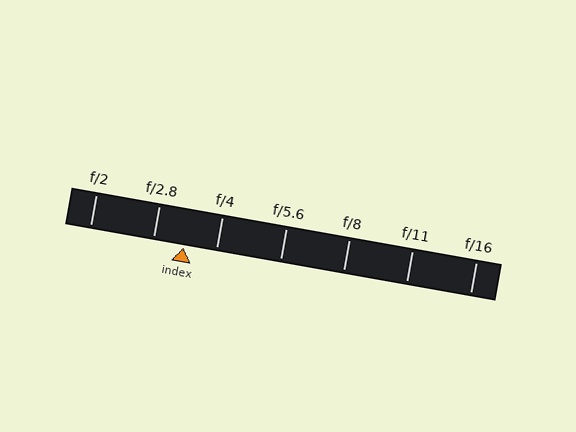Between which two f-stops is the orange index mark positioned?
The index mark is between f/2.8 and f/4.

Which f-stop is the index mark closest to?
The index mark is closest to f/2.8.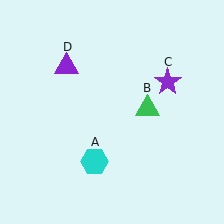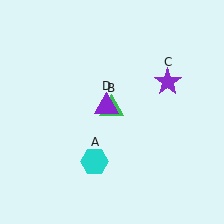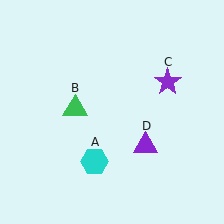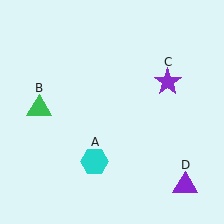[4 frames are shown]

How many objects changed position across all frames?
2 objects changed position: green triangle (object B), purple triangle (object D).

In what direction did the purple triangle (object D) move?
The purple triangle (object D) moved down and to the right.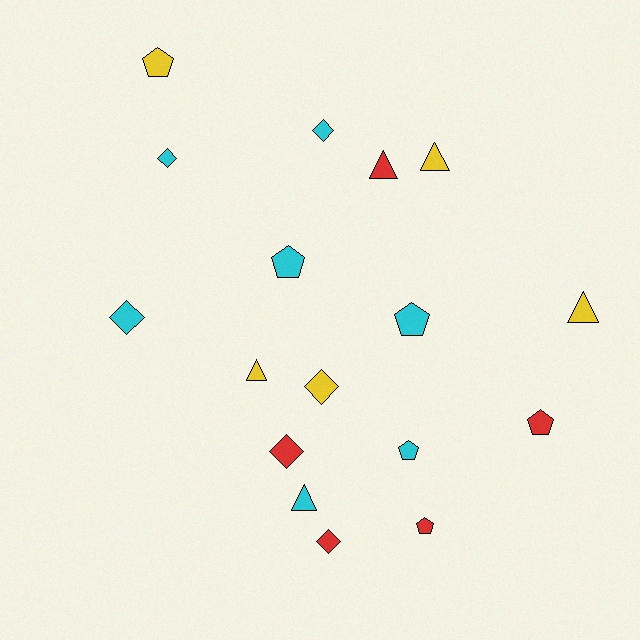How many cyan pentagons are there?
There are 3 cyan pentagons.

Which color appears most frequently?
Cyan, with 7 objects.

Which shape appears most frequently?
Pentagon, with 6 objects.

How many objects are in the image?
There are 17 objects.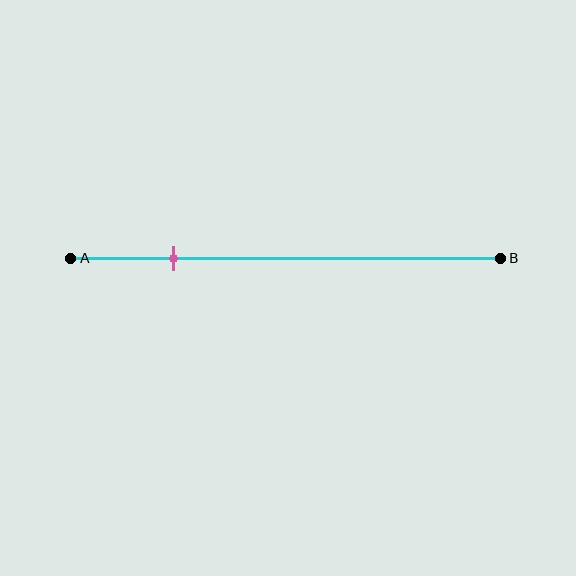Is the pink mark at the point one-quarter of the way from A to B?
Yes, the mark is approximately at the one-quarter point.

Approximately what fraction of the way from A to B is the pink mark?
The pink mark is approximately 25% of the way from A to B.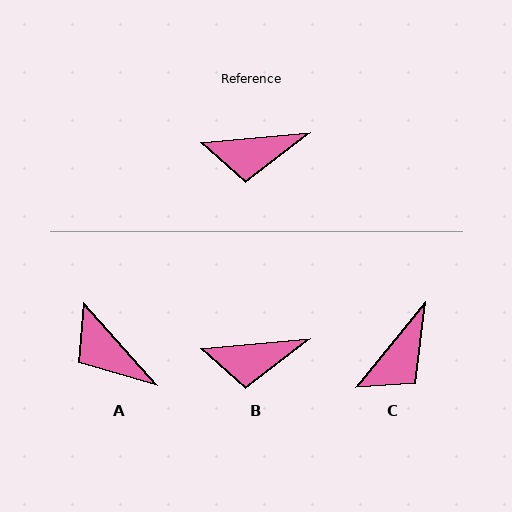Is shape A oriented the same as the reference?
No, it is off by about 54 degrees.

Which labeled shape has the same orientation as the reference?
B.